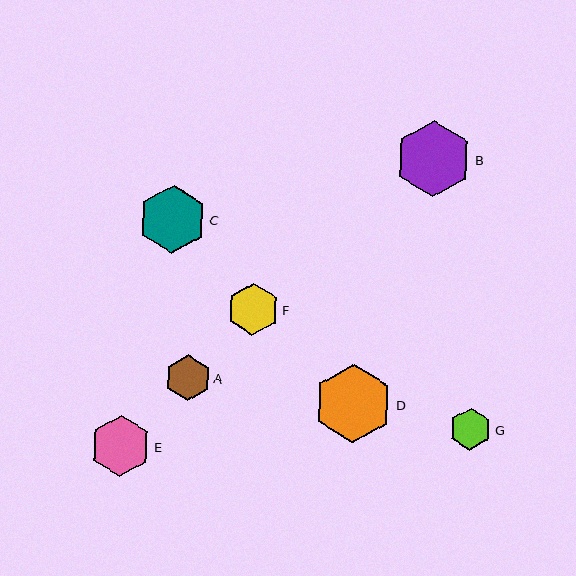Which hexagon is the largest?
Hexagon D is the largest with a size of approximately 79 pixels.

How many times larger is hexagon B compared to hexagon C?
Hexagon B is approximately 1.1 times the size of hexagon C.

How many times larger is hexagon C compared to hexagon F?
Hexagon C is approximately 1.3 times the size of hexagon F.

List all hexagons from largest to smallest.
From largest to smallest: D, B, C, E, F, A, G.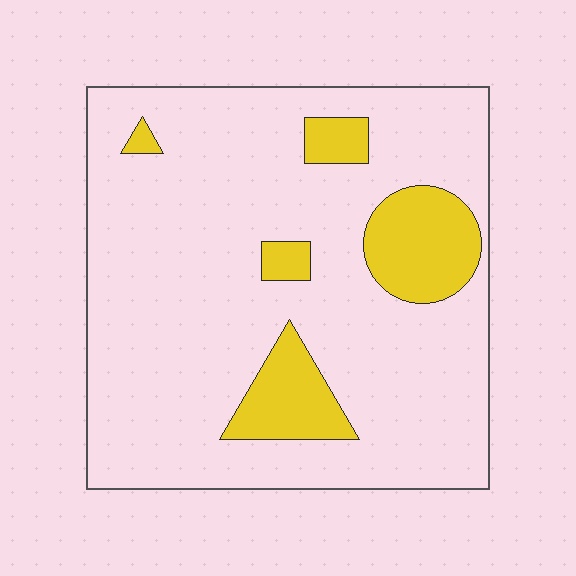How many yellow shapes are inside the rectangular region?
5.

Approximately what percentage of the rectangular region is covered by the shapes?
Approximately 15%.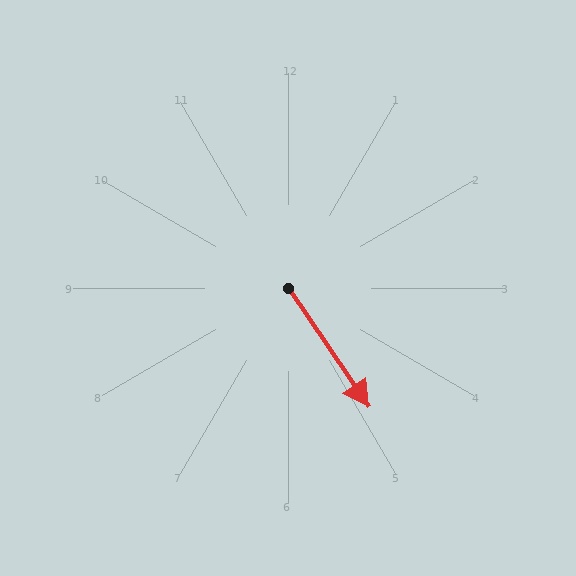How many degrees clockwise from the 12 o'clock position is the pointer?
Approximately 146 degrees.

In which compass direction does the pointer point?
Southeast.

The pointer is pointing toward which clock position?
Roughly 5 o'clock.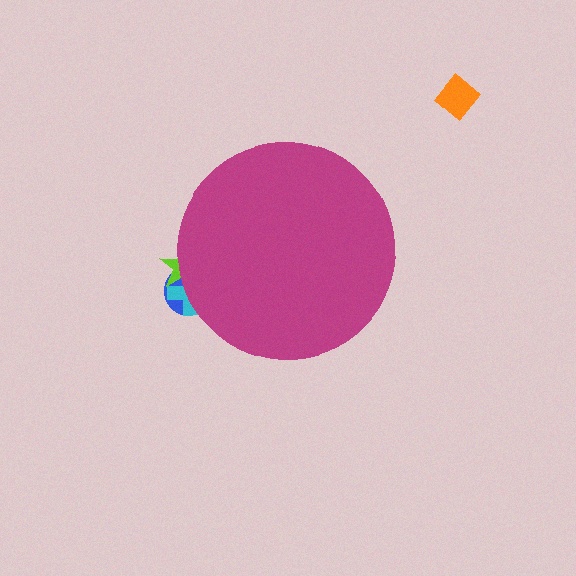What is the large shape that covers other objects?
A magenta circle.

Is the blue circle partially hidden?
Yes, the blue circle is partially hidden behind the magenta circle.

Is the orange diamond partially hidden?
No, the orange diamond is fully visible.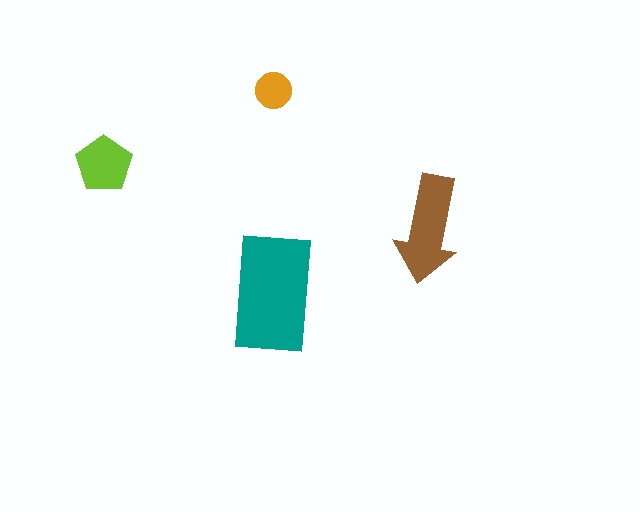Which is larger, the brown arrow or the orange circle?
The brown arrow.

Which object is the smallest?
The orange circle.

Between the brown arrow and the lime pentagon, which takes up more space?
The brown arrow.